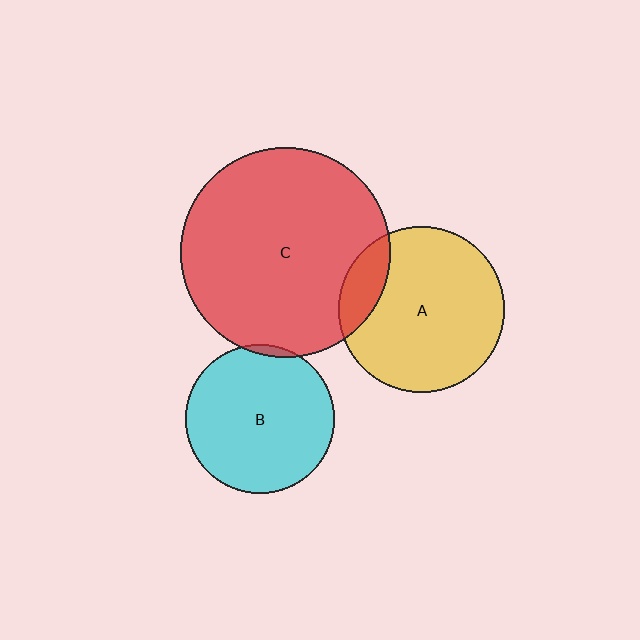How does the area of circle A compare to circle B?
Approximately 1.2 times.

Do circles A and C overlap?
Yes.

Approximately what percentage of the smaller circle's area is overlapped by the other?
Approximately 15%.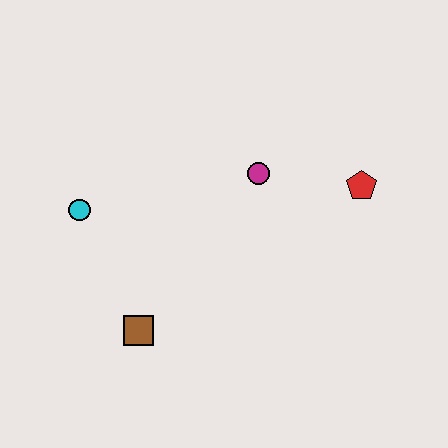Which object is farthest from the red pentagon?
The cyan circle is farthest from the red pentagon.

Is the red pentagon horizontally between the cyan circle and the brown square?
No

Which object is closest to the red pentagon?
The magenta circle is closest to the red pentagon.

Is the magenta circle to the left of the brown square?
No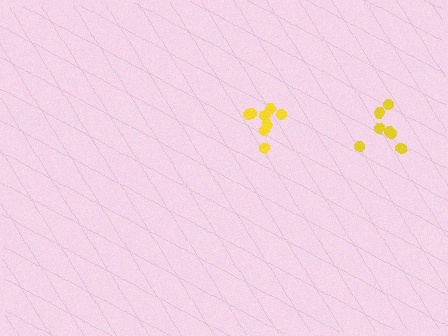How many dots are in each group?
Group 1: 8 dots, Group 2: 7 dots (15 total).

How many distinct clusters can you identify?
There are 2 distinct clusters.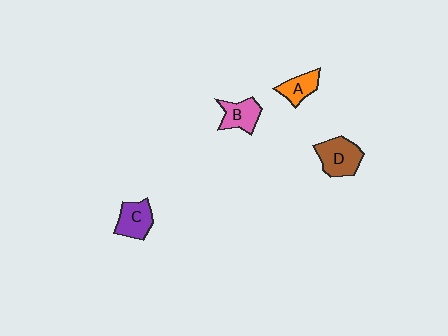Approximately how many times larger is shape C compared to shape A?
Approximately 1.2 times.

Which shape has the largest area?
Shape D (brown).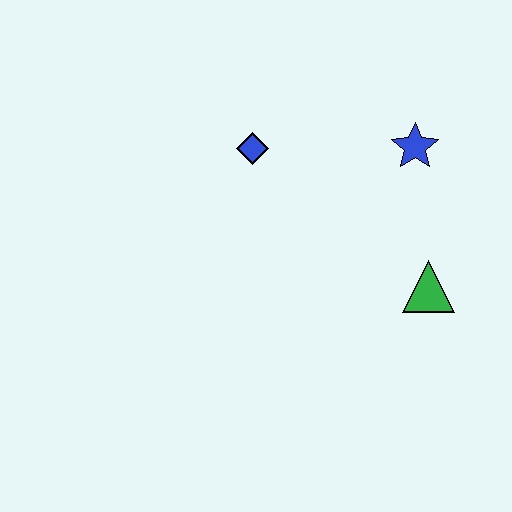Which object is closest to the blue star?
The green triangle is closest to the blue star.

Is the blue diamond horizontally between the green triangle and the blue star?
No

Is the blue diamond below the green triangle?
No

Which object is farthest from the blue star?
The blue diamond is farthest from the blue star.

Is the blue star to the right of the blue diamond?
Yes